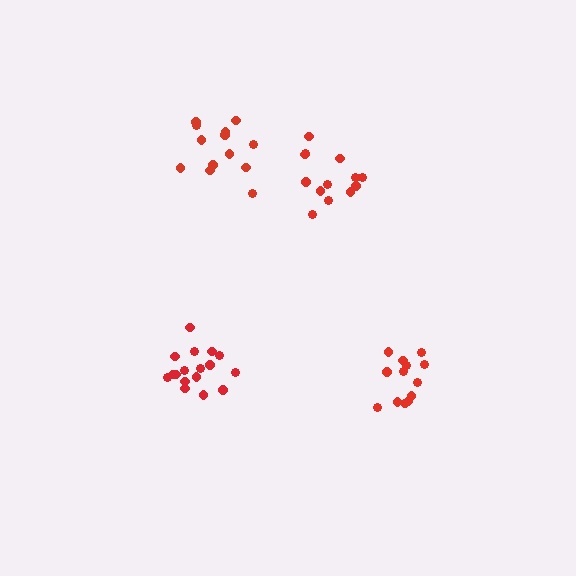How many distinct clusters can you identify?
There are 4 distinct clusters.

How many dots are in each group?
Group 1: 13 dots, Group 2: 13 dots, Group 3: 17 dots, Group 4: 13 dots (56 total).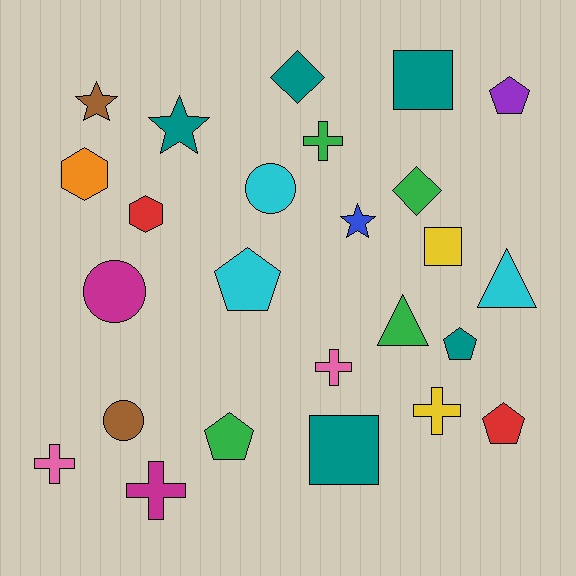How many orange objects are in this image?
There is 1 orange object.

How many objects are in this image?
There are 25 objects.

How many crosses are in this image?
There are 5 crosses.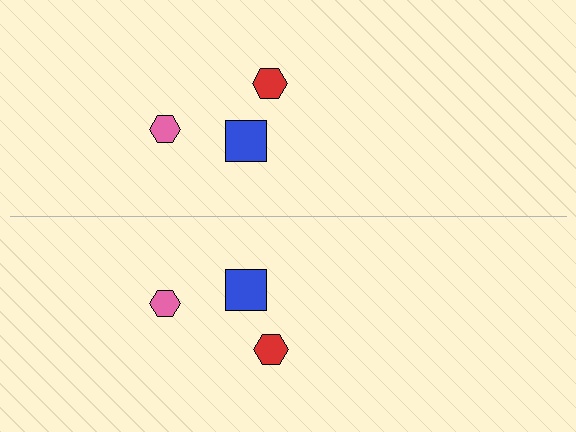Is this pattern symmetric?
Yes, this pattern has bilateral (reflection) symmetry.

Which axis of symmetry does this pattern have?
The pattern has a horizontal axis of symmetry running through the center of the image.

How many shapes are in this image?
There are 6 shapes in this image.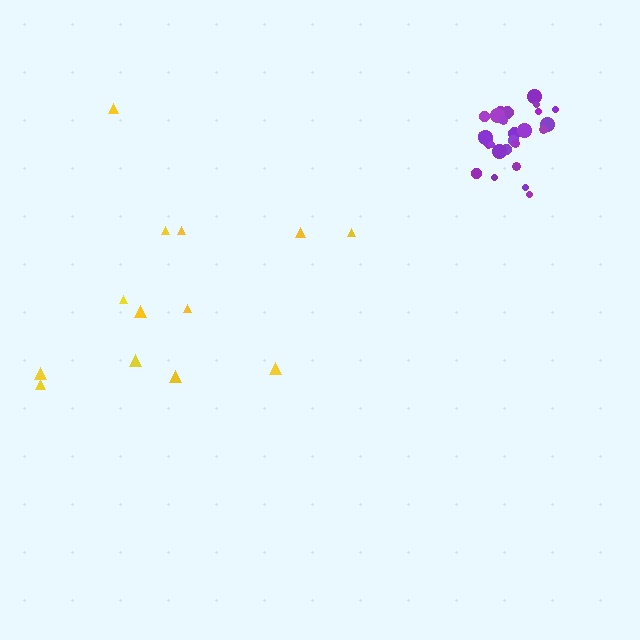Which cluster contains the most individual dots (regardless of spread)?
Purple (27).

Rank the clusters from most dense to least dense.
purple, yellow.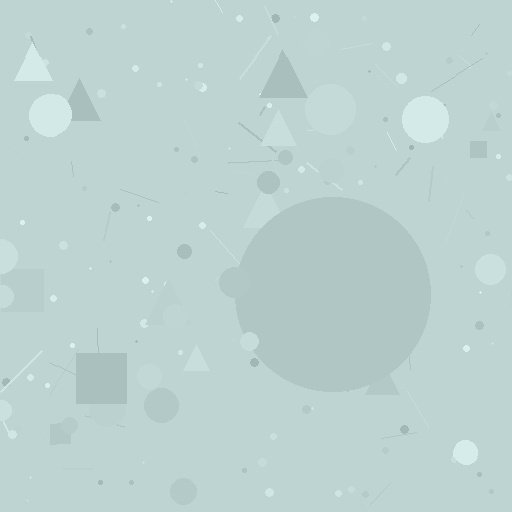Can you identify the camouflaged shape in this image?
The camouflaged shape is a circle.